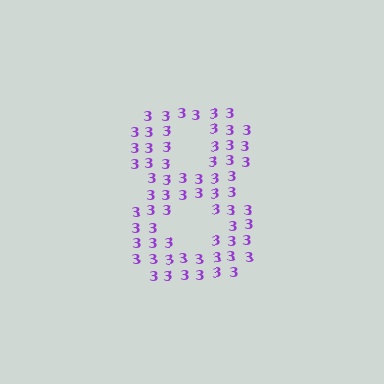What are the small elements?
The small elements are digit 3's.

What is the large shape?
The large shape is the digit 8.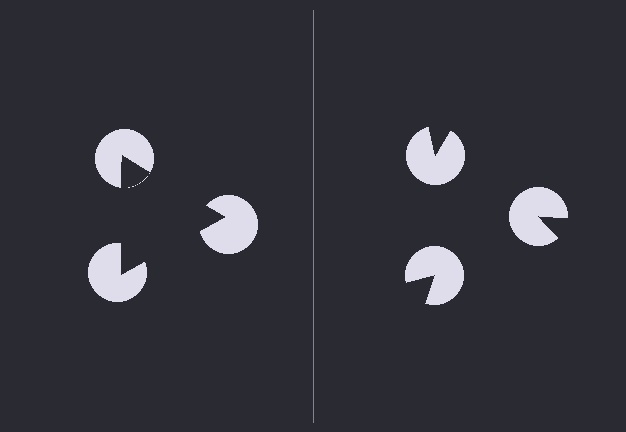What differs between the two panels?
The pac-man discs are positioned identically on both sides; only the wedge orientations differ. On the left they align to a triangle; on the right they are misaligned.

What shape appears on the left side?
An illusory triangle.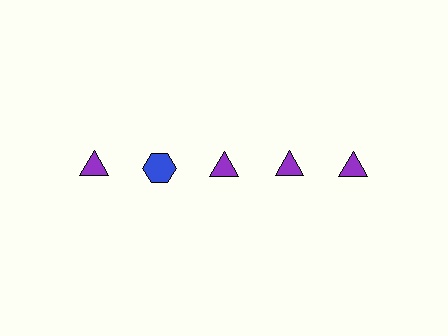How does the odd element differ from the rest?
It differs in both color (blue instead of purple) and shape (hexagon instead of triangle).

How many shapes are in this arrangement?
There are 5 shapes arranged in a grid pattern.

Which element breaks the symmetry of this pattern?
The blue hexagon in the top row, second from left column breaks the symmetry. All other shapes are purple triangles.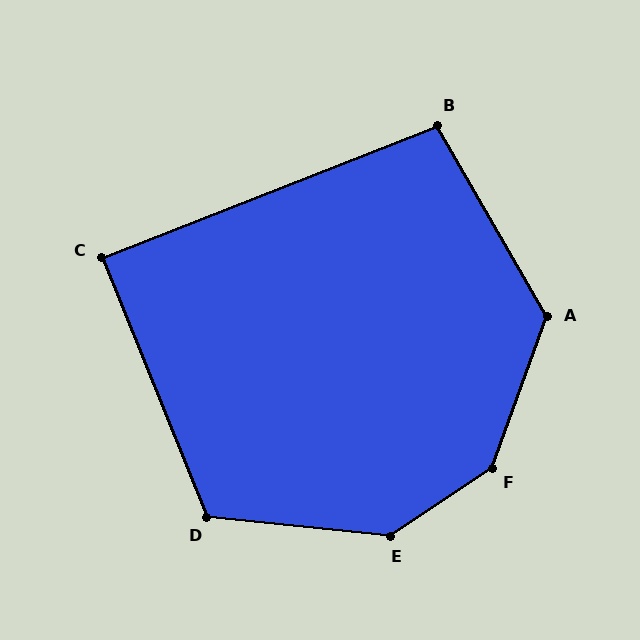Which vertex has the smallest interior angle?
C, at approximately 89 degrees.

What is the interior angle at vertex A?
Approximately 130 degrees (obtuse).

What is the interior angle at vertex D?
Approximately 118 degrees (obtuse).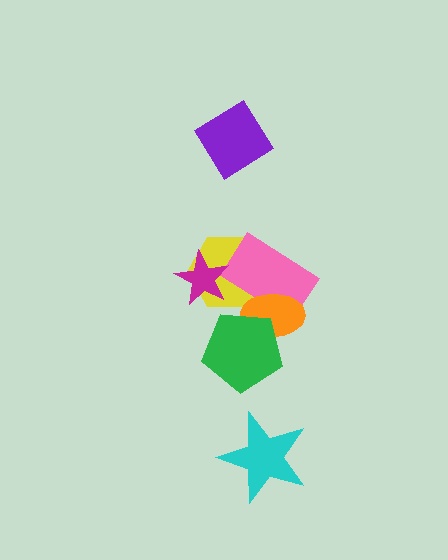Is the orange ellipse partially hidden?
Yes, it is partially covered by another shape.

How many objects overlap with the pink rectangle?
2 objects overlap with the pink rectangle.